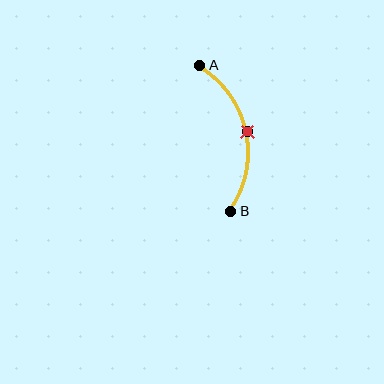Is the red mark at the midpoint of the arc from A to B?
Yes. The red mark lies on the arc at equal arc-length from both A and B — it is the arc midpoint.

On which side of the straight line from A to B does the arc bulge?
The arc bulges to the right of the straight line connecting A and B.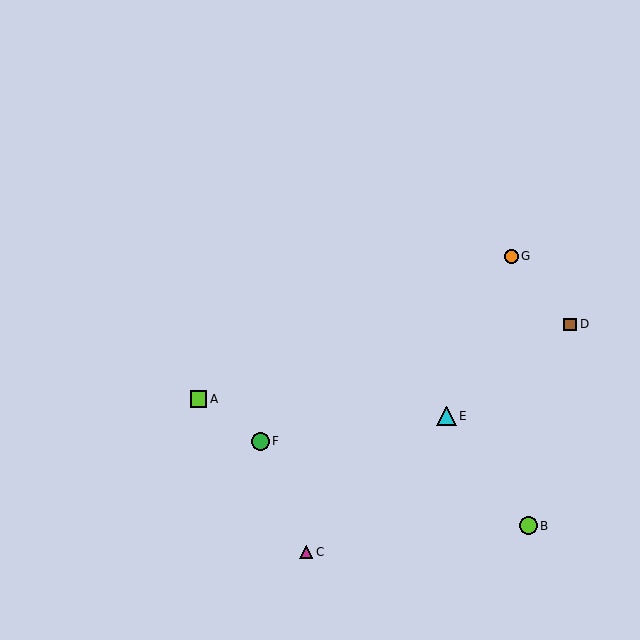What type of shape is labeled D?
Shape D is a brown square.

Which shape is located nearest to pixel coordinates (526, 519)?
The lime circle (labeled B) at (528, 526) is nearest to that location.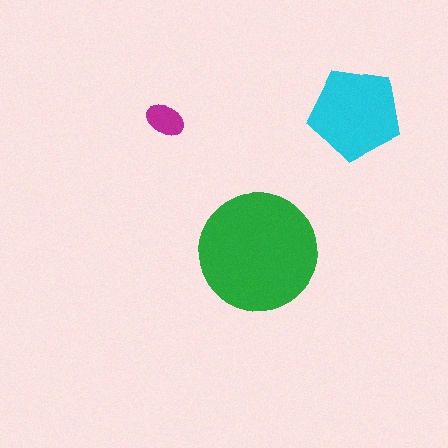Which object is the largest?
The green circle.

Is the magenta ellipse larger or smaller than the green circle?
Smaller.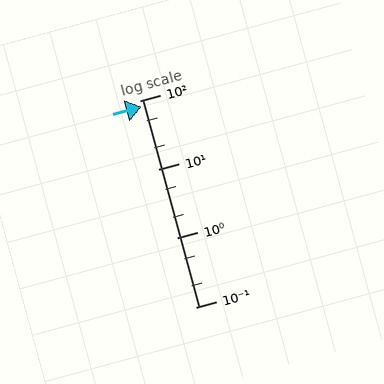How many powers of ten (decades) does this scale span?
The scale spans 3 decades, from 0.1 to 100.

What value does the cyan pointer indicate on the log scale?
The pointer indicates approximately 80.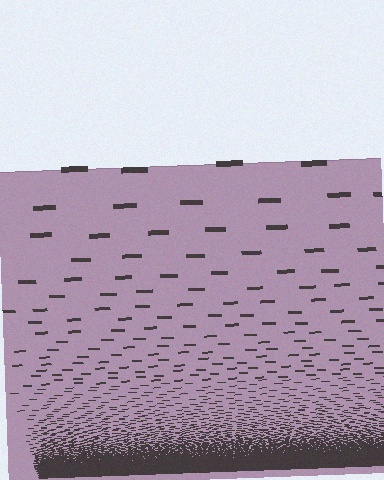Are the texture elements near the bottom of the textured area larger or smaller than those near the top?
Smaller. The gradient is inverted — elements near the bottom are smaller and denser.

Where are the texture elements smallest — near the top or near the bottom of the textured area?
Near the bottom.